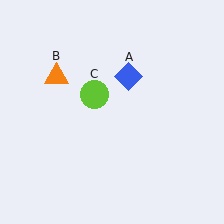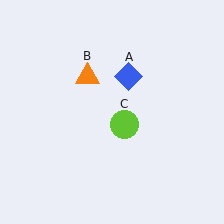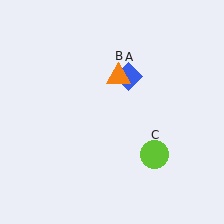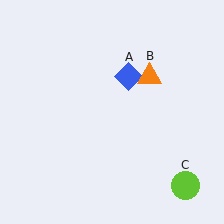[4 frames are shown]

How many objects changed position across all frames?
2 objects changed position: orange triangle (object B), lime circle (object C).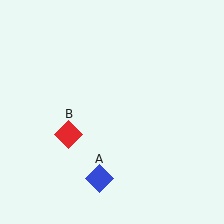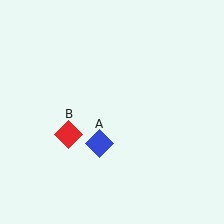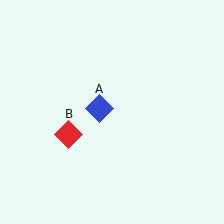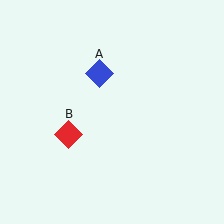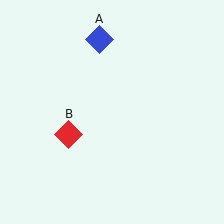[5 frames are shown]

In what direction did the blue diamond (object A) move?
The blue diamond (object A) moved up.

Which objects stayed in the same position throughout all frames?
Red diamond (object B) remained stationary.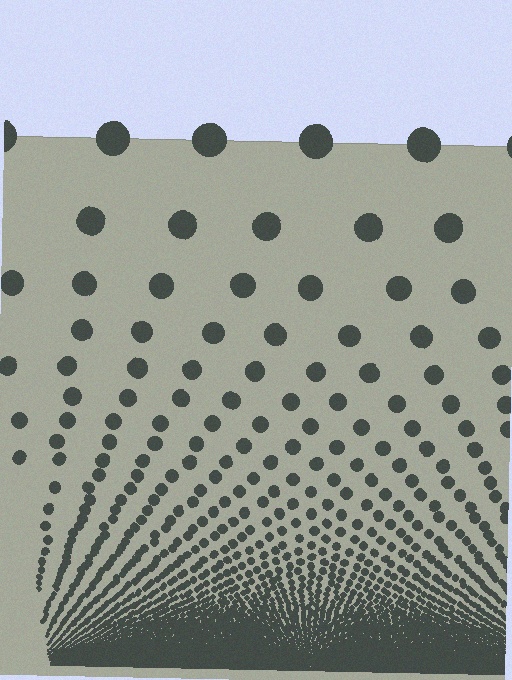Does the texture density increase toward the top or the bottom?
Density increases toward the bottom.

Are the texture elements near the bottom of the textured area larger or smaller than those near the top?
Smaller. The gradient is inverted — elements near the bottom are smaller and denser.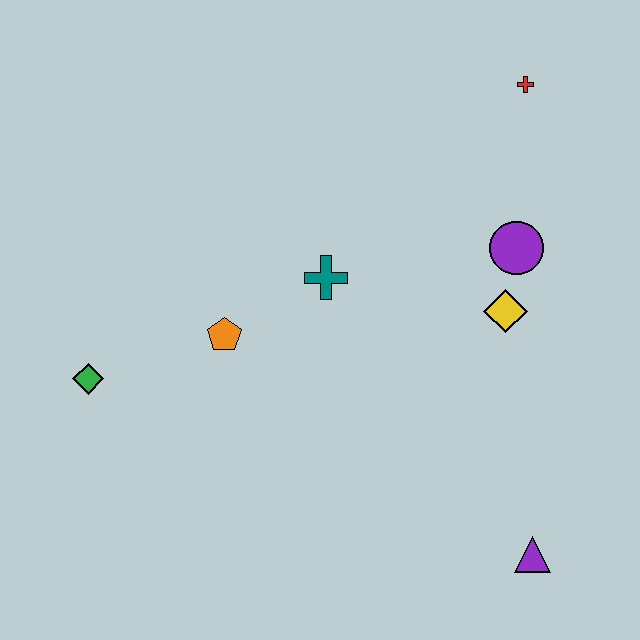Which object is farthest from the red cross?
The green diamond is farthest from the red cross.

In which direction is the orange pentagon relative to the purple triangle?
The orange pentagon is to the left of the purple triangle.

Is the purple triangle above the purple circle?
No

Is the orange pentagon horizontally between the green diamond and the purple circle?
Yes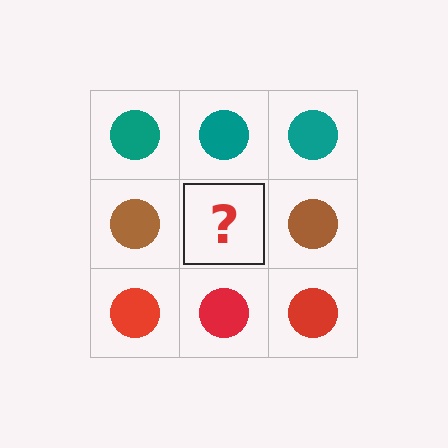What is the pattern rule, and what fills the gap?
The rule is that each row has a consistent color. The gap should be filled with a brown circle.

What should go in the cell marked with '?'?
The missing cell should contain a brown circle.